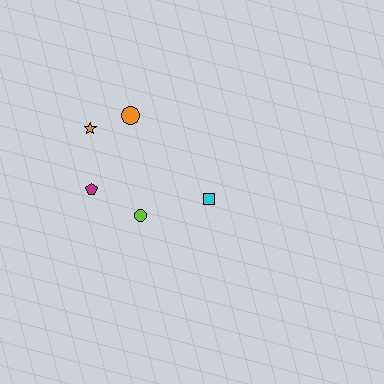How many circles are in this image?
There are 2 circles.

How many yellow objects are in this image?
There are no yellow objects.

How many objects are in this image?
There are 5 objects.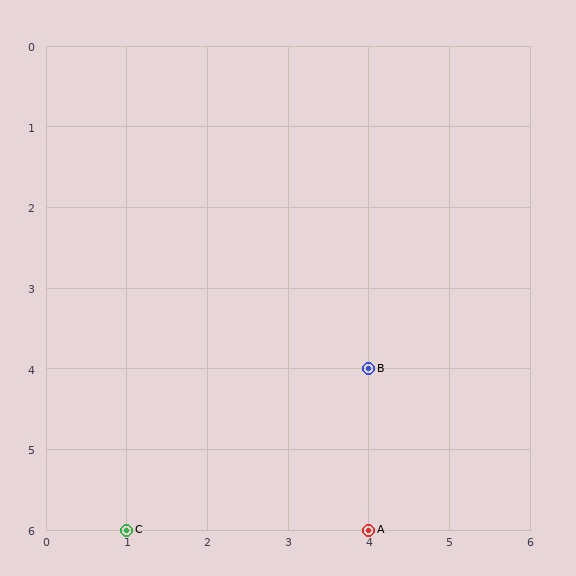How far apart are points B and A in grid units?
Points B and A are 2 rows apart.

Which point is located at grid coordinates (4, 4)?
Point B is at (4, 4).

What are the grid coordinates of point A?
Point A is at grid coordinates (4, 6).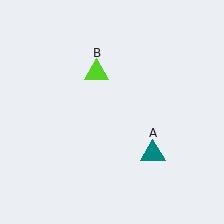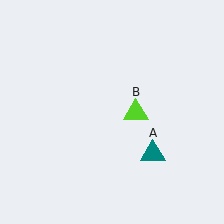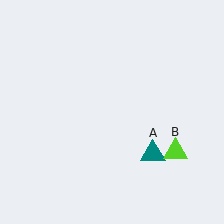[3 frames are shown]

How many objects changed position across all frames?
1 object changed position: lime triangle (object B).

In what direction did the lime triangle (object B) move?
The lime triangle (object B) moved down and to the right.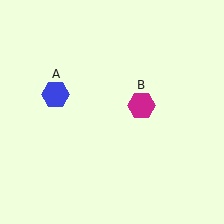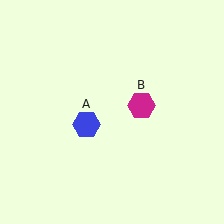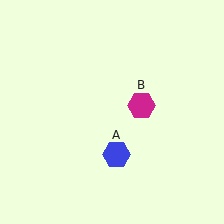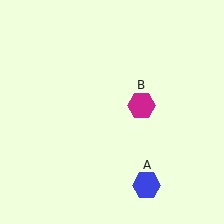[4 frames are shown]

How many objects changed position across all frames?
1 object changed position: blue hexagon (object A).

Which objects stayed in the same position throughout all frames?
Magenta hexagon (object B) remained stationary.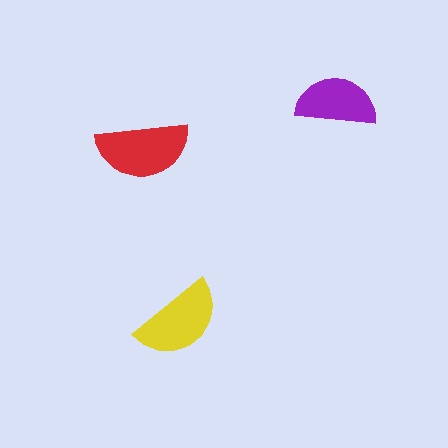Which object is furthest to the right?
The purple semicircle is rightmost.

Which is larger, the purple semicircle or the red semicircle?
The red one.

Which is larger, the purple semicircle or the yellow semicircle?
The yellow one.